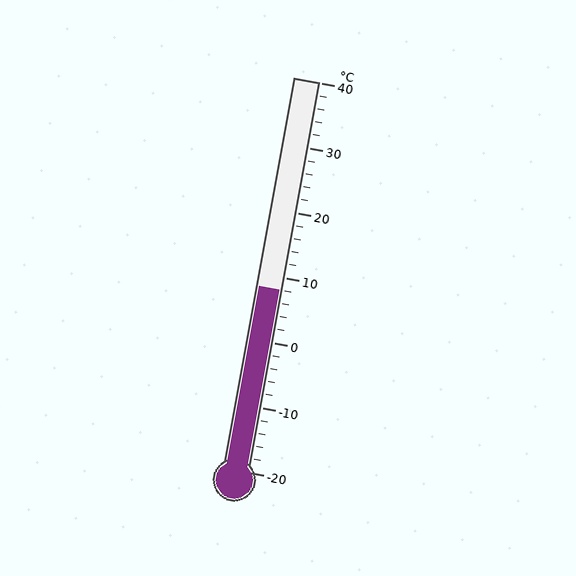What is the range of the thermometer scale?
The thermometer scale ranges from -20°C to 40°C.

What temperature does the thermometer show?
The thermometer shows approximately 8°C.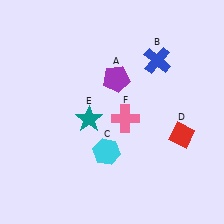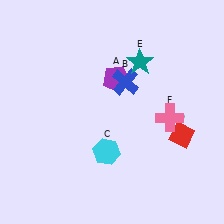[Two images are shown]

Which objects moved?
The objects that moved are: the blue cross (B), the teal star (E), the pink cross (F).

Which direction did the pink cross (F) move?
The pink cross (F) moved right.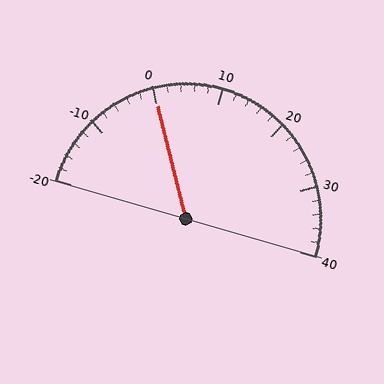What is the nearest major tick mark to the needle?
The nearest major tick mark is 0.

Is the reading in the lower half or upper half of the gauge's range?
The reading is in the lower half of the range (-20 to 40).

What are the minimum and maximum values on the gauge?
The gauge ranges from -20 to 40.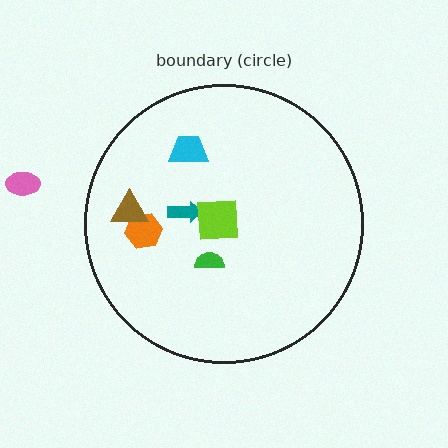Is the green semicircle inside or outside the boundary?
Inside.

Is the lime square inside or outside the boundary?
Inside.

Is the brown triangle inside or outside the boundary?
Inside.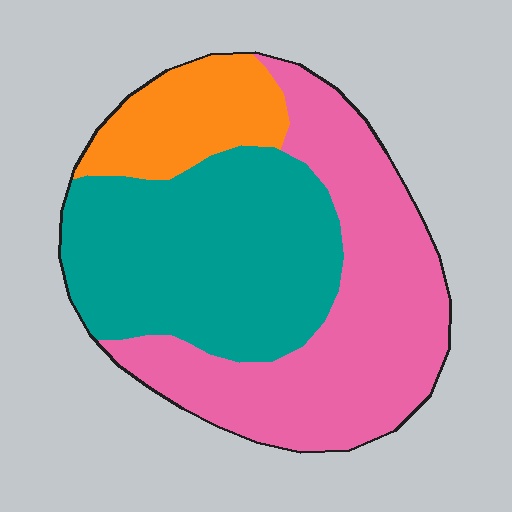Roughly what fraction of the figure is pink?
Pink takes up about two fifths (2/5) of the figure.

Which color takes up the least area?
Orange, at roughly 15%.